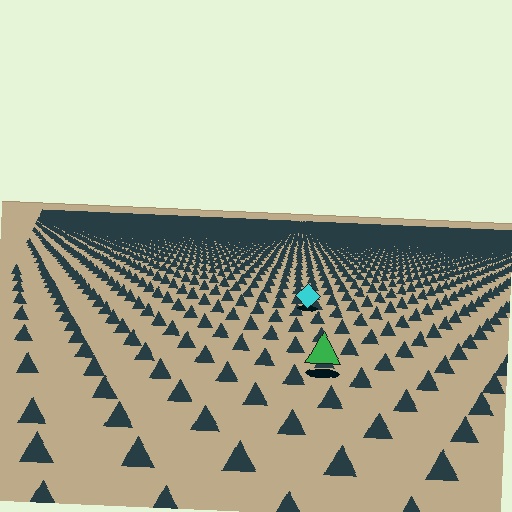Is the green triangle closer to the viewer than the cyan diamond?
Yes. The green triangle is closer — you can tell from the texture gradient: the ground texture is coarser near it.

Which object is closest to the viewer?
The green triangle is closest. The texture marks near it are larger and more spread out.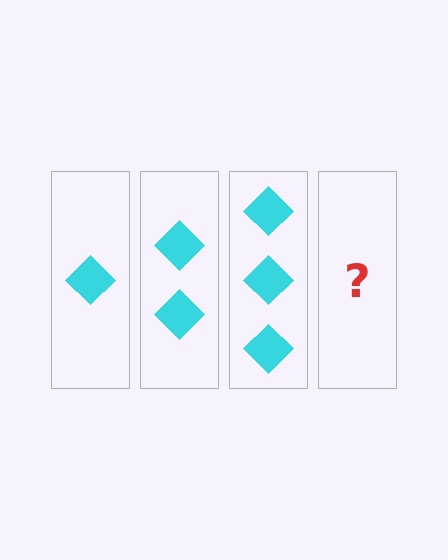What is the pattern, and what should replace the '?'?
The pattern is that each step adds one more diamond. The '?' should be 4 diamonds.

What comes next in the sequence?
The next element should be 4 diamonds.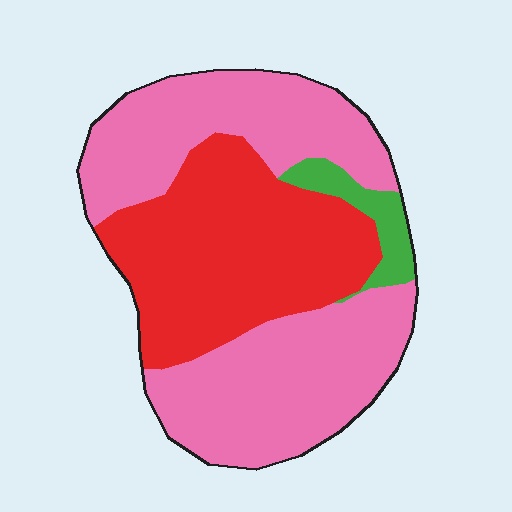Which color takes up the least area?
Green, at roughly 5%.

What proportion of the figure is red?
Red covers 38% of the figure.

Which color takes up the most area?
Pink, at roughly 55%.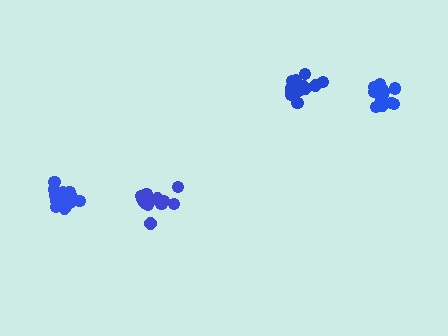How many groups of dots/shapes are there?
There are 4 groups.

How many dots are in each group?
Group 1: 17 dots, Group 2: 12 dots, Group 3: 16 dots, Group 4: 13 dots (58 total).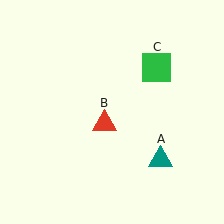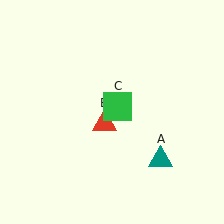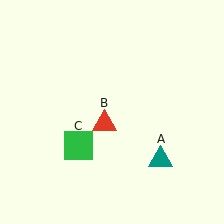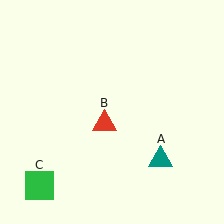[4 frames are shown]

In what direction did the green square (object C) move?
The green square (object C) moved down and to the left.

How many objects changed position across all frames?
1 object changed position: green square (object C).